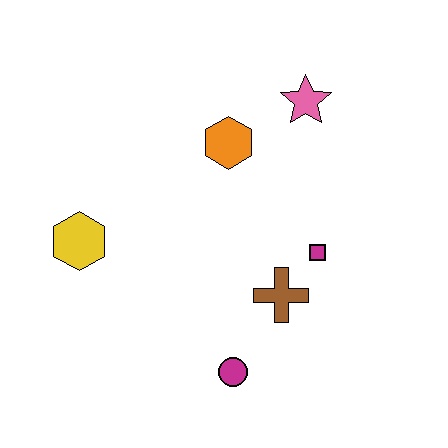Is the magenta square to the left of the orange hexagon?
No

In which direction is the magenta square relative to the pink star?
The magenta square is below the pink star.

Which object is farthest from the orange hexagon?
The magenta circle is farthest from the orange hexagon.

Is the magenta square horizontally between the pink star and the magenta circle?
No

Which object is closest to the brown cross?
The magenta square is closest to the brown cross.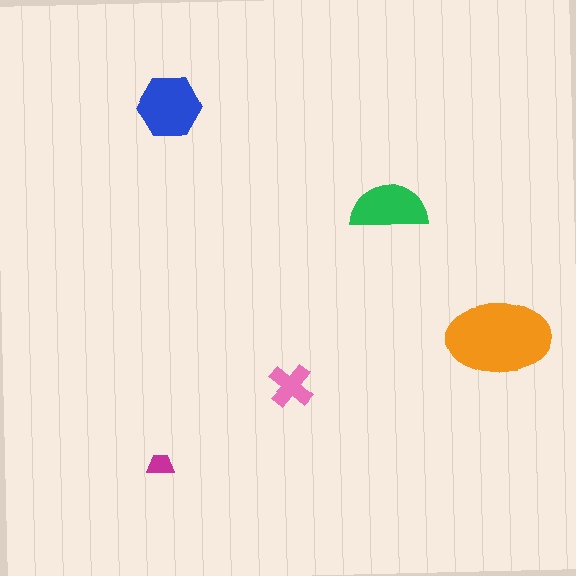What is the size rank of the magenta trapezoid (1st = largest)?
5th.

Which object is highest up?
The blue hexagon is topmost.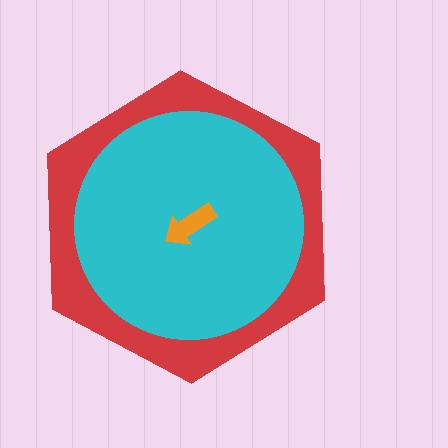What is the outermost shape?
The red hexagon.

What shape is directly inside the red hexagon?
The cyan circle.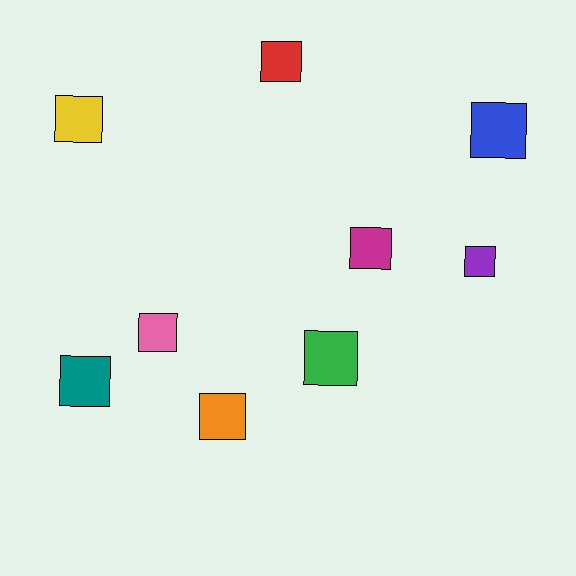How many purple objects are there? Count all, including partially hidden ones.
There is 1 purple object.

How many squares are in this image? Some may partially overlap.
There are 9 squares.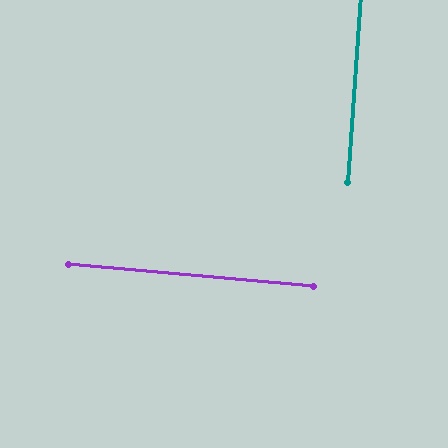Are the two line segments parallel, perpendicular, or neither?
Perpendicular — they meet at approximately 89°.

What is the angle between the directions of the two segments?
Approximately 89 degrees.